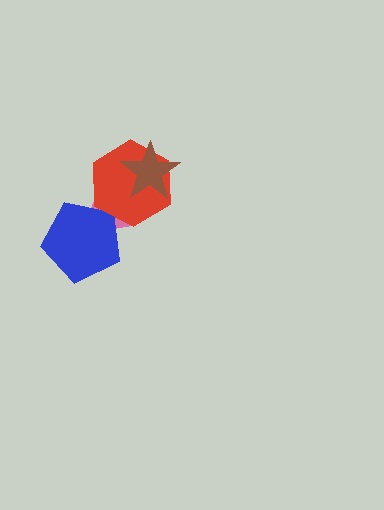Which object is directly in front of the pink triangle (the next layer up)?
The blue pentagon is directly in front of the pink triangle.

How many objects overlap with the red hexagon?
3 objects overlap with the red hexagon.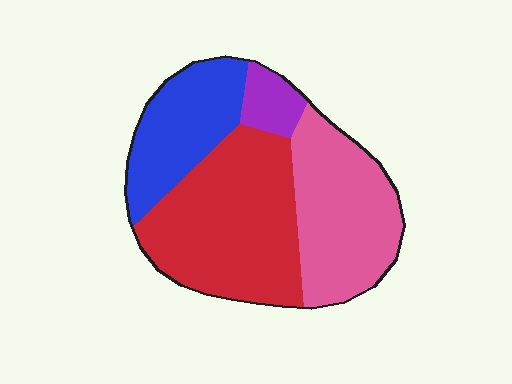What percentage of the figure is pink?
Pink covers 31% of the figure.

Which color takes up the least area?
Purple, at roughly 5%.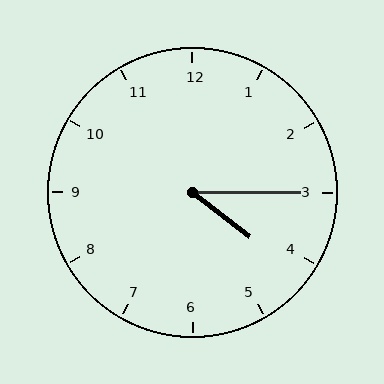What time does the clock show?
4:15.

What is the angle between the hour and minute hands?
Approximately 38 degrees.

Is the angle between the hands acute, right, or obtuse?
It is acute.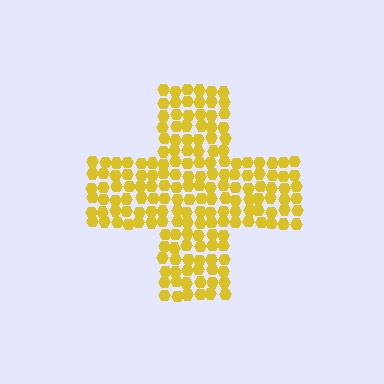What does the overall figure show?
The overall figure shows a cross.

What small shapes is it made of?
It is made of small hexagons.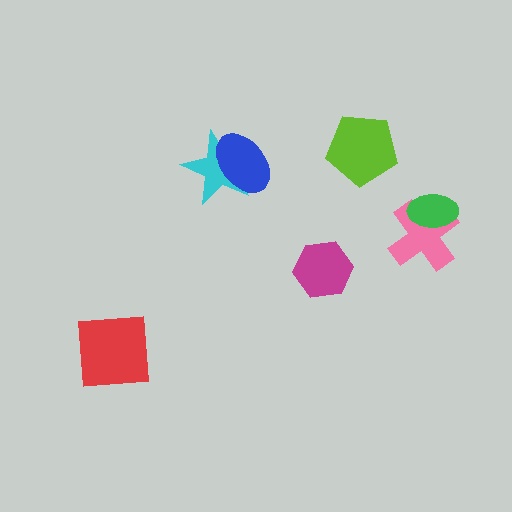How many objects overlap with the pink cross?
1 object overlaps with the pink cross.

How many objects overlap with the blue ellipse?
1 object overlaps with the blue ellipse.